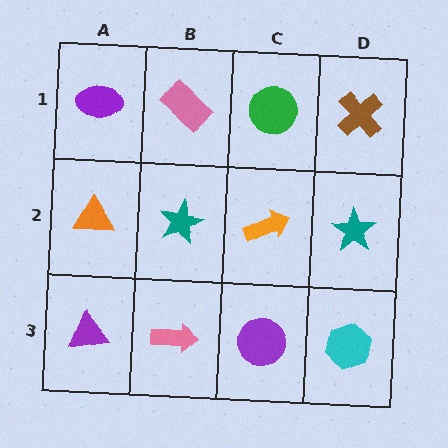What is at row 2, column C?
An orange arrow.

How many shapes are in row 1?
4 shapes.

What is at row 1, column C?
A green circle.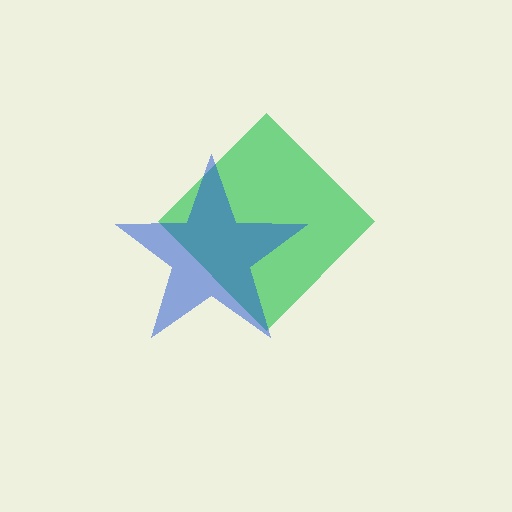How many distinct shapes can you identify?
There are 2 distinct shapes: a green diamond, a blue star.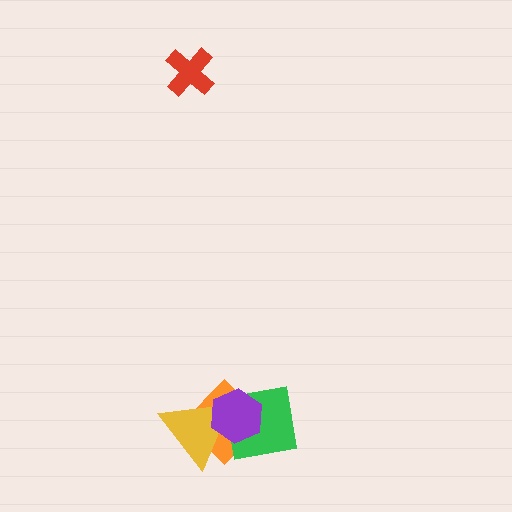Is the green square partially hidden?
Yes, it is partially covered by another shape.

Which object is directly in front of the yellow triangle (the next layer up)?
The green square is directly in front of the yellow triangle.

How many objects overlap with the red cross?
0 objects overlap with the red cross.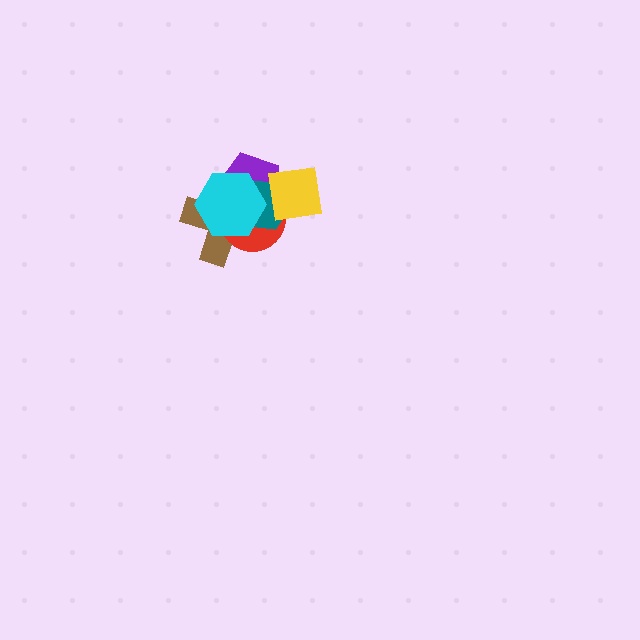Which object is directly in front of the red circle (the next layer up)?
The teal hexagon is directly in front of the red circle.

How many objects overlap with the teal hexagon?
5 objects overlap with the teal hexagon.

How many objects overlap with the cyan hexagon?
4 objects overlap with the cyan hexagon.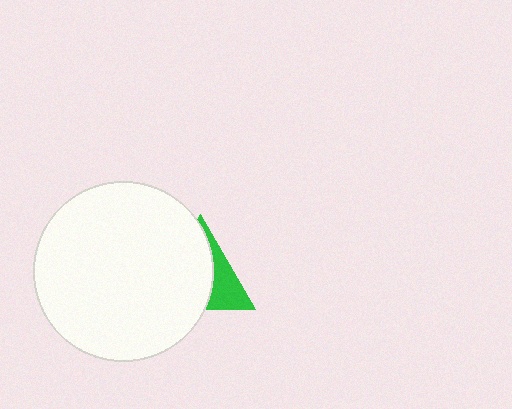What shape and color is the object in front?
The object in front is a white circle.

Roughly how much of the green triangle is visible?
A small part of it is visible (roughly 35%).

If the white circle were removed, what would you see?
You would see the complete green triangle.